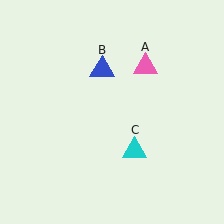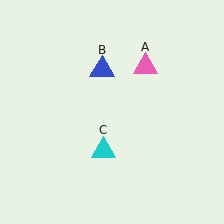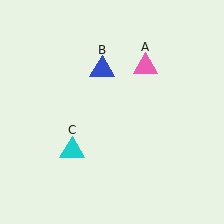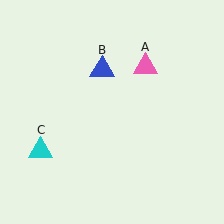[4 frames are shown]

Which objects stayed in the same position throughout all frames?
Pink triangle (object A) and blue triangle (object B) remained stationary.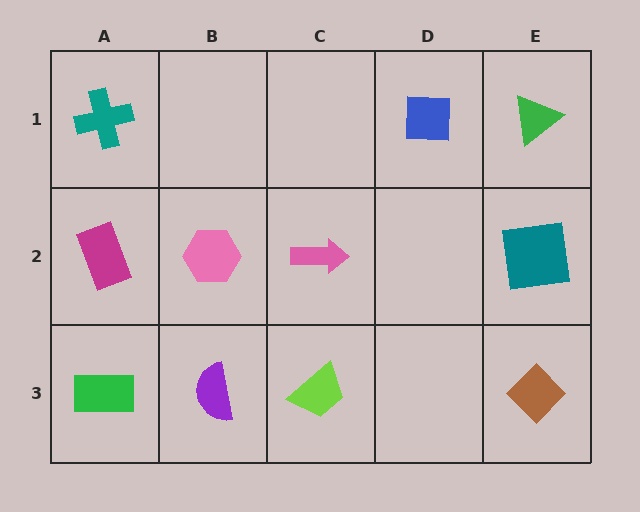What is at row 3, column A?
A green rectangle.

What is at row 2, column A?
A magenta rectangle.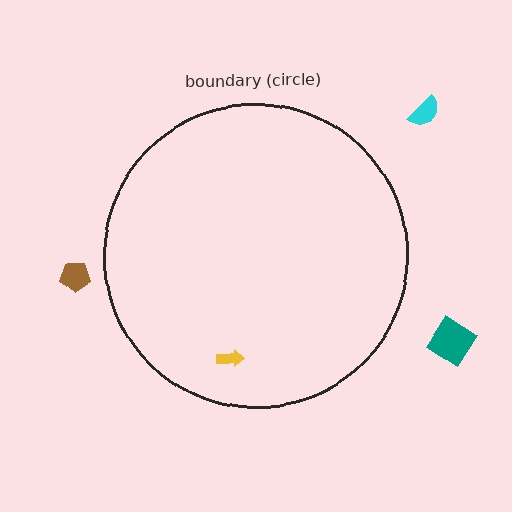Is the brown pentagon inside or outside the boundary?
Outside.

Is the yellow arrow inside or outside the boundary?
Inside.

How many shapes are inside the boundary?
1 inside, 3 outside.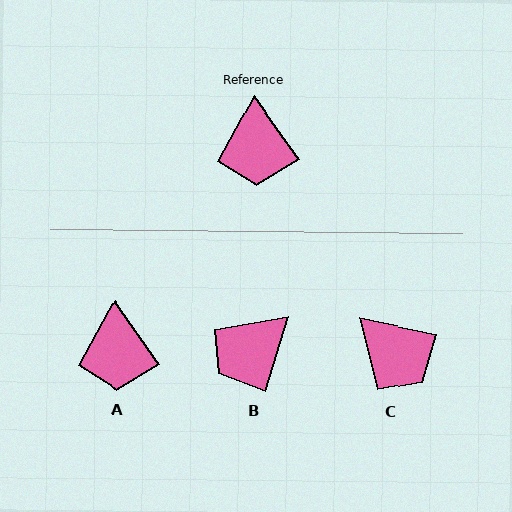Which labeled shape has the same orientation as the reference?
A.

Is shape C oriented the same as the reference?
No, it is off by about 43 degrees.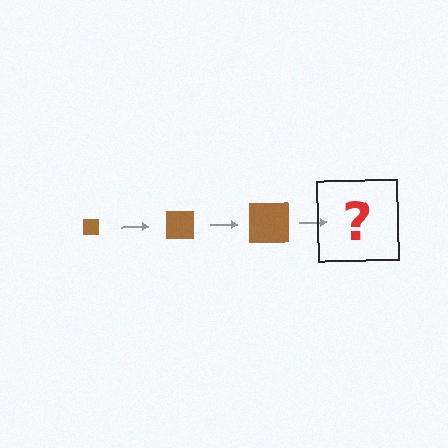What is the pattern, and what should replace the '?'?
The pattern is that the square gets progressively larger each step. The '?' should be a brown square, larger than the previous one.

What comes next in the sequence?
The next element should be a brown square, larger than the previous one.